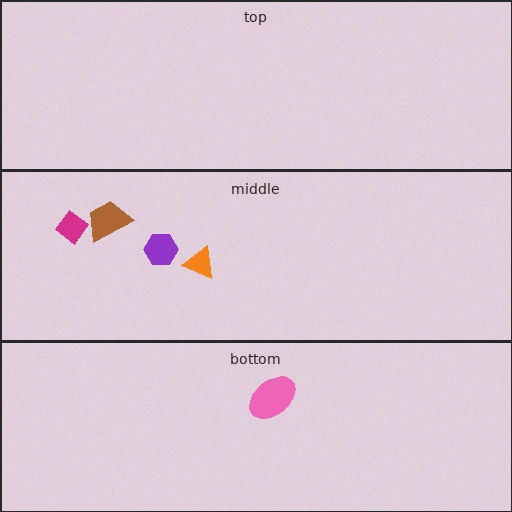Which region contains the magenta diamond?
The middle region.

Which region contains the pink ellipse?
The bottom region.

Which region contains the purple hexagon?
The middle region.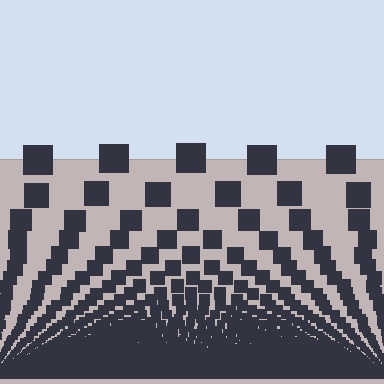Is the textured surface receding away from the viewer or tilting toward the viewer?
The surface appears to tilt toward the viewer. Texture elements get larger and sparser toward the top.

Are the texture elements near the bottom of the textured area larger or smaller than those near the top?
Smaller. The gradient is inverted — elements near the bottom are smaller and denser.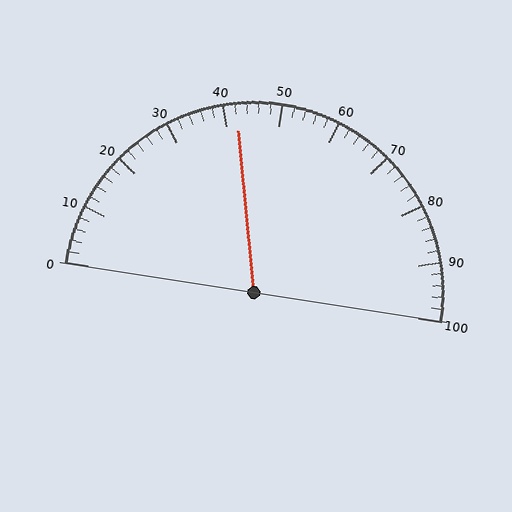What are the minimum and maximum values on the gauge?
The gauge ranges from 0 to 100.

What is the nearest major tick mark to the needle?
The nearest major tick mark is 40.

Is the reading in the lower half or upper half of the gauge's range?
The reading is in the lower half of the range (0 to 100).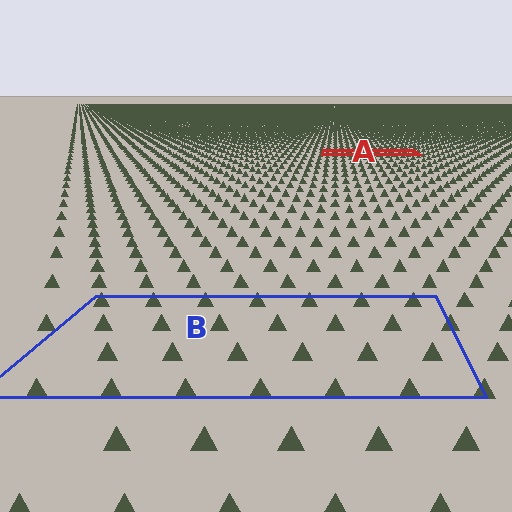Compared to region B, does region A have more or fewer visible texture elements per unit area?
Region A has more texture elements per unit area — they are packed more densely because it is farther away.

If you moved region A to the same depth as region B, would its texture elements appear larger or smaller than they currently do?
They would appear larger. At a closer depth, the same texture elements are projected at a bigger on-screen size.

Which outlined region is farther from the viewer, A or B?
Region A is farther from the viewer — the texture elements inside it appear smaller and more densely packed.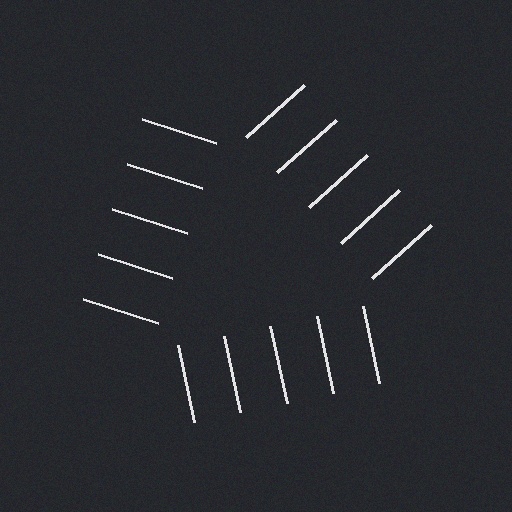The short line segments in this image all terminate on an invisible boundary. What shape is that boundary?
An illusory triangle — the line segments terminate on its edges but no continuous stroke is drawn.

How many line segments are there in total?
15 — 5 along each of the 3 edges.